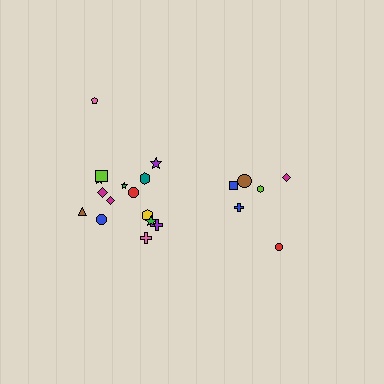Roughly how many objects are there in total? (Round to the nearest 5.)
Roughly 20 objects in total.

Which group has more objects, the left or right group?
The left group.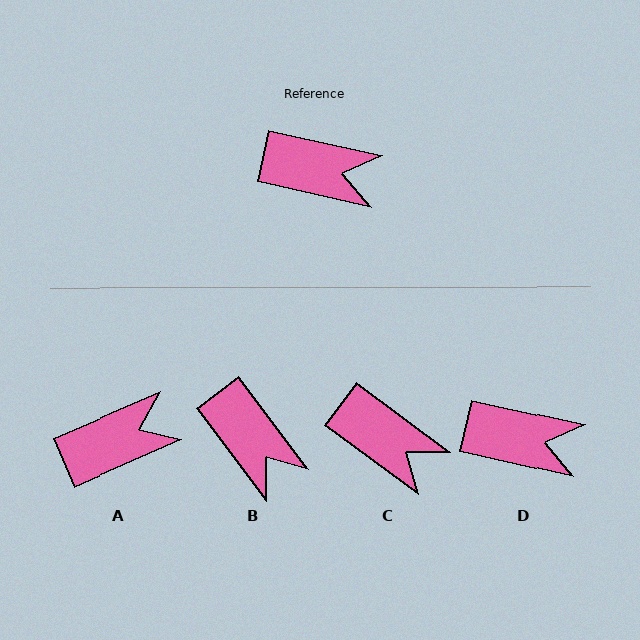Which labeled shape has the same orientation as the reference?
D.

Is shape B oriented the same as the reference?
No, it is off by about 40 degrees.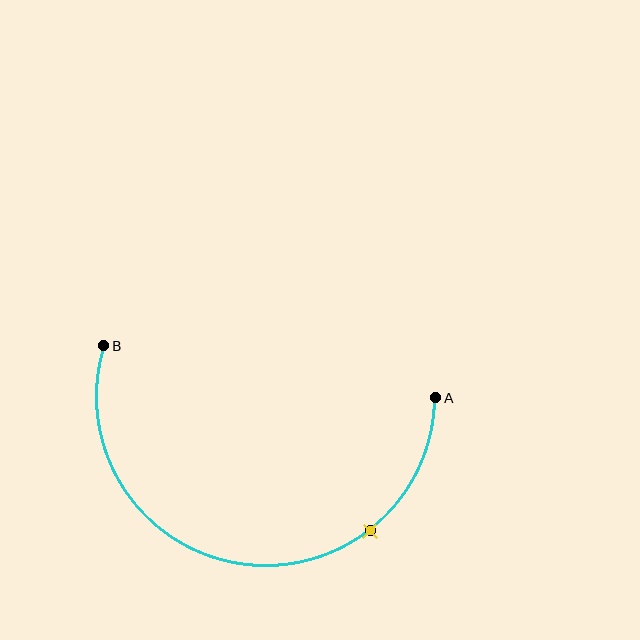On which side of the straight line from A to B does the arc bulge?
The arc bulges below the straight line connecting A and B.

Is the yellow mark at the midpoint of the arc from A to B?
No. The yellow mark lies on the arc but is closer to endpoint A. The arc midpoint would be at the point on the curve equidistant along the arc from both A and B.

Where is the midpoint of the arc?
The arc midpoint is the point on the curve farthest from the straight line joining A and B. It sits below that line.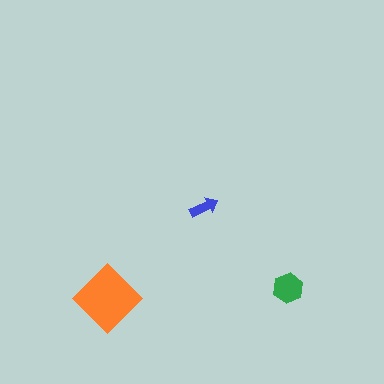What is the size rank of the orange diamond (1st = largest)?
1st.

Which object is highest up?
The blue arrow is topmost.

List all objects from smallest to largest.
The blue arrow, the green hexagon, the orange diamond.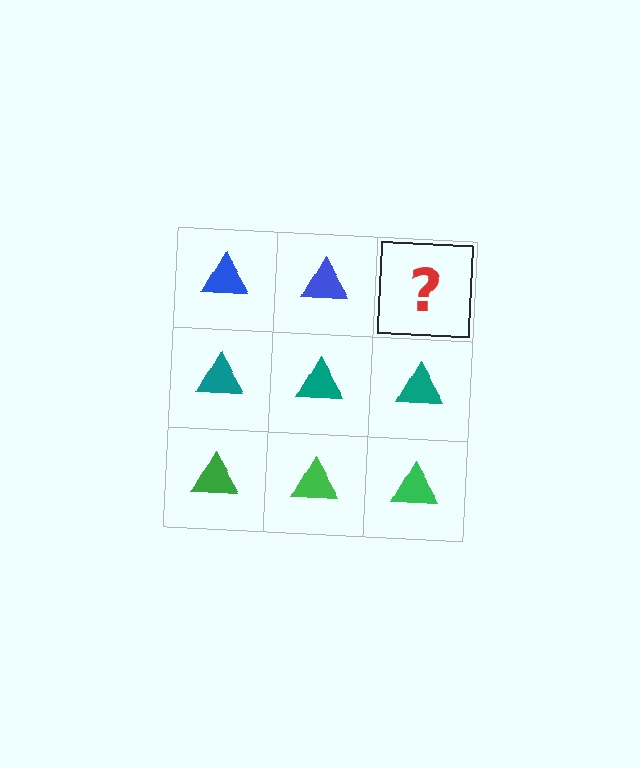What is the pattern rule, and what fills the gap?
The rule is that each row has a consistent color. The gap should be filled with a blue triangle.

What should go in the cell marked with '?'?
The missing cell should contain a blue triangle.